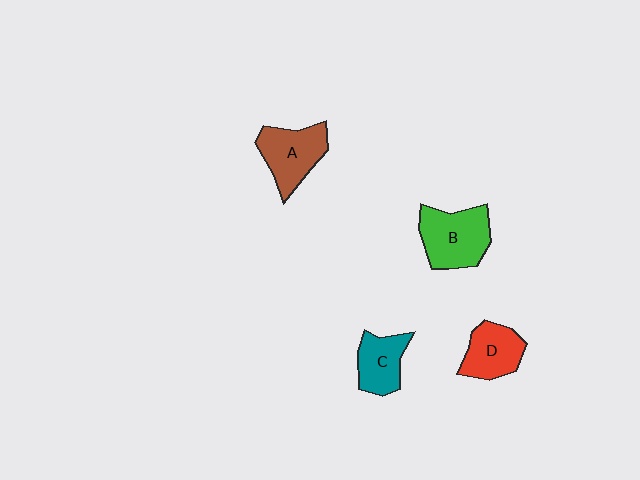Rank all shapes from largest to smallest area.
From largest to smallest: B (green), A (brown), D (red), C (teal).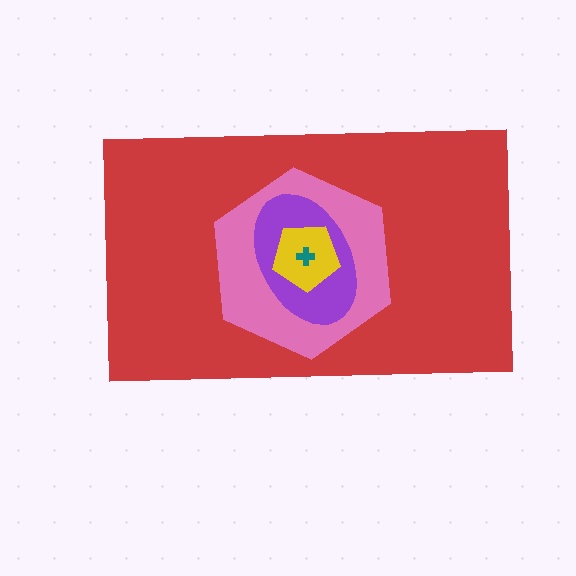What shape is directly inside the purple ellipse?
The yellow pentagon.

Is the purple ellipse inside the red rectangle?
Yes.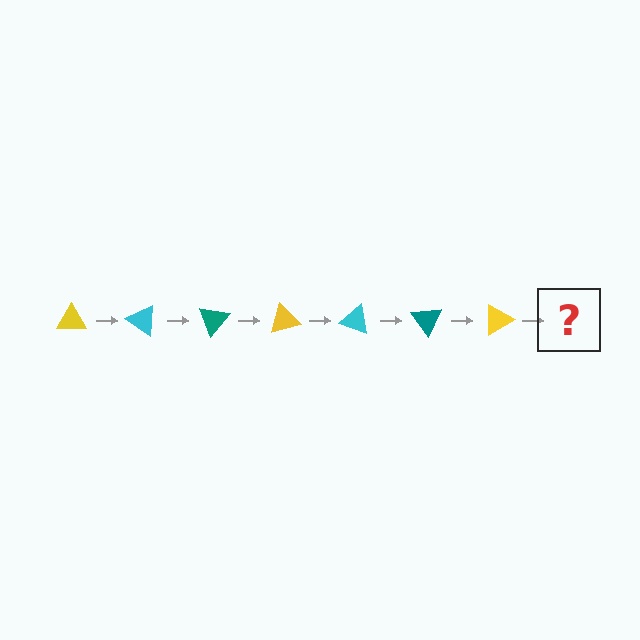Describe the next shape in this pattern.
It should be a cyan triangle, rotated 245 degrees from the start.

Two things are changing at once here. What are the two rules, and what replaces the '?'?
The two rules are that it rotates 35 degrees each step and the color cycles through yellow, cyan, and teal. The '?' should be a cyan triangle, rotated 245 degrees from the start.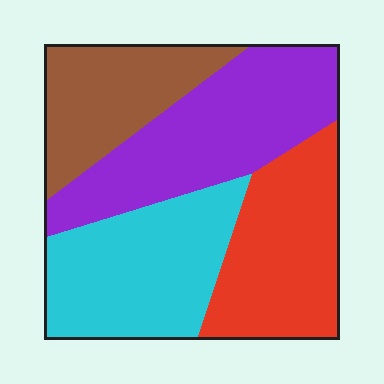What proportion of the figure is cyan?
Cyan takes up between a quarter and a half of the figure.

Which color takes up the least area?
Brown, at roughly 20%.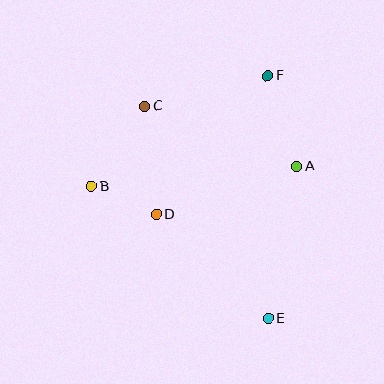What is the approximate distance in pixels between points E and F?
The distance between E and F is approximately 243 pixels.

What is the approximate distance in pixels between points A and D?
The distance between A and D is approximately 148 pixels.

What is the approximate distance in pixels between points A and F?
The distance between A and F is approximately 95 pixels.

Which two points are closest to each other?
Points B and D are closest to each other.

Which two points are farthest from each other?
Points C and E are farthest from each other.